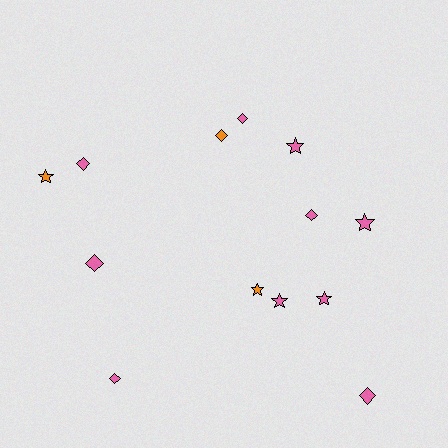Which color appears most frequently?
Pink, with 10 objects.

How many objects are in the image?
There are 13 objects.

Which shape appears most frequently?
Diamond, with 7 objects.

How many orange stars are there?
There are 2 orange stars.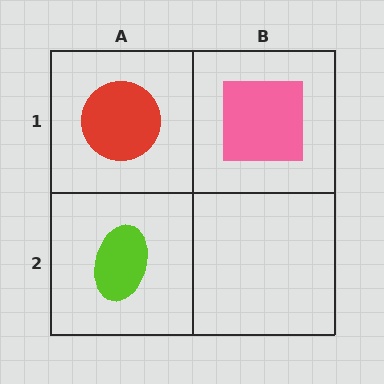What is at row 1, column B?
A pink square.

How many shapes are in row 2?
1 shape.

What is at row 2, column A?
A lime ellipse.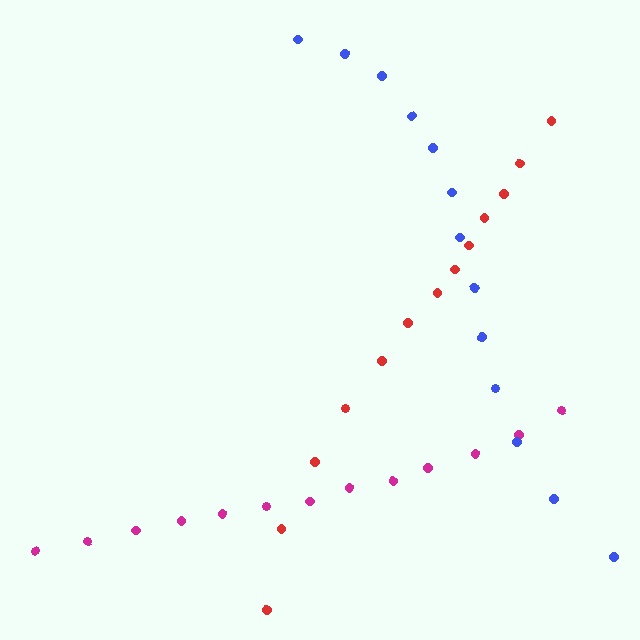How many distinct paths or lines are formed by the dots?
There are 3 distinct paths.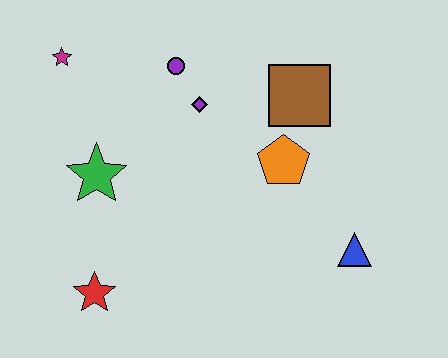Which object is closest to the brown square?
The orange pentagon is closest to the brown square.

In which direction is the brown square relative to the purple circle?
The brown square is to the right of the purple circle.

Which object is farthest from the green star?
The blue triangle is farthest from the green star.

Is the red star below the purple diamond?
Yes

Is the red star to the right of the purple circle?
No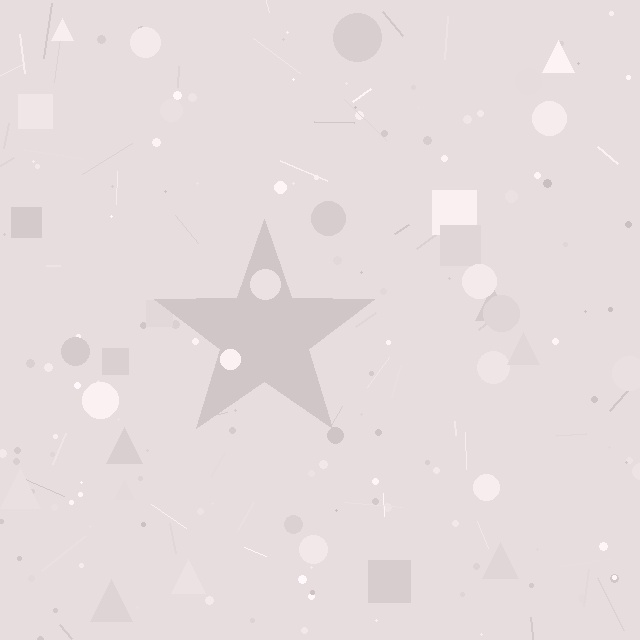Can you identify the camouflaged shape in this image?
The camouflaged shape is a star.